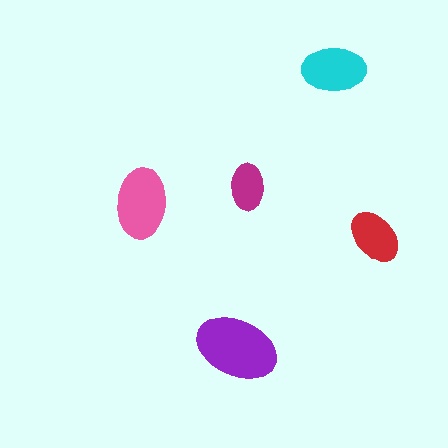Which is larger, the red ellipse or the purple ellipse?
The purple one.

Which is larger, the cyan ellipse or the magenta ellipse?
The cyan one.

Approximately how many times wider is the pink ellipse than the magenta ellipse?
About 1.5 times wider.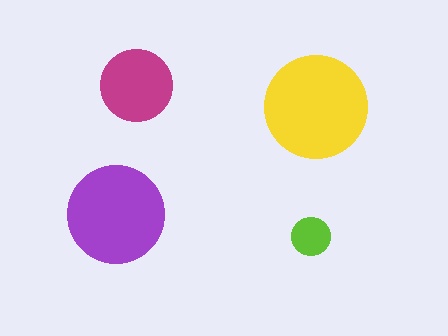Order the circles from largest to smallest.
the yellow one, the purple one, the magenta one, the lime one.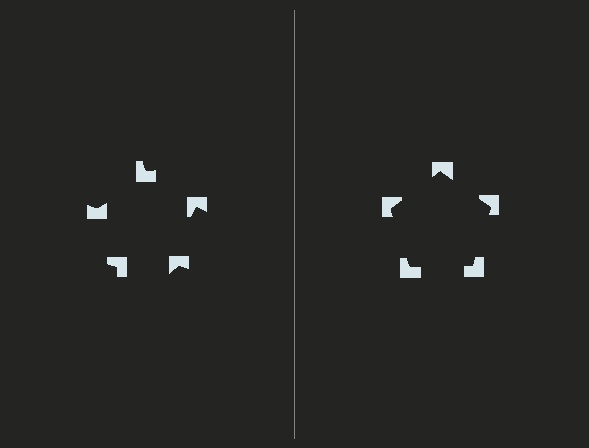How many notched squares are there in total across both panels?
10 — 5 on each side.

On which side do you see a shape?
An illusory pentagon appears on the right side. On the left side the wedge cuts are rotated, so no coherent shape forms.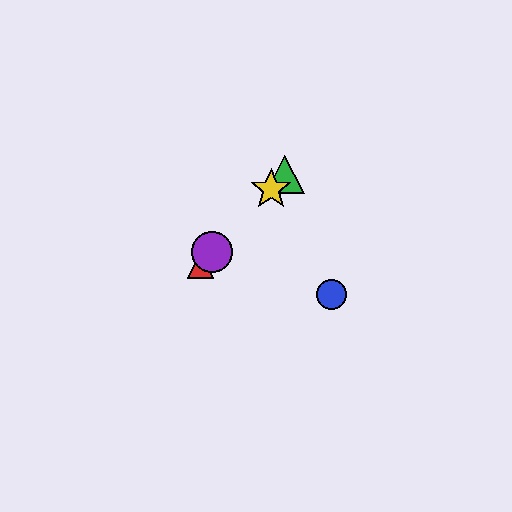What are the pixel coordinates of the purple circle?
The purple circle is at (212, 252).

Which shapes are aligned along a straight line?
The red triangle, the green triangle, the yellow star, the purple circle are aligned along a straight line.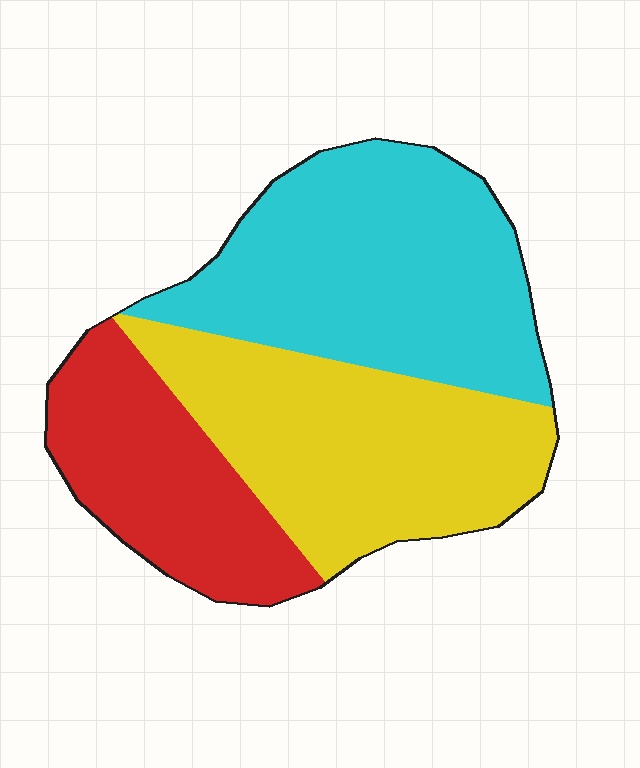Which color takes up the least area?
Red, at roughly 25%.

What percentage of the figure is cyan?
Cyan covers about 40% of the figure.